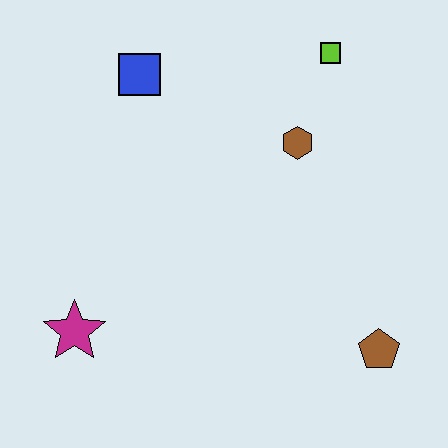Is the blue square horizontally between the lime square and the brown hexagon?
No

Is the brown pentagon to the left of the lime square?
No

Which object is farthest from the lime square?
The magenta star is farthest from the lime square.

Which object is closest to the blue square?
The brown hexagon is closest to the blue square.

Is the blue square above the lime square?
No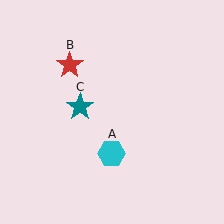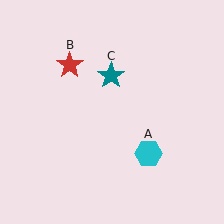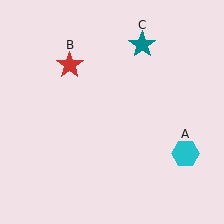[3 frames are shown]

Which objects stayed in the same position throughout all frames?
Red star (object B) remained stationary.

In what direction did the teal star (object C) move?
The teal star (object C) moved up and to the right.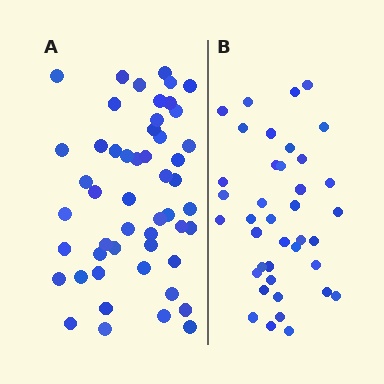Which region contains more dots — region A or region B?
Region A (the left region) has more dots.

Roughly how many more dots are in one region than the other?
Region A has roughly 12 or so more dots than region B.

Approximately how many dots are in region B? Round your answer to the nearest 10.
About 40 dots. (The exact count is 39, which rounds to 40.)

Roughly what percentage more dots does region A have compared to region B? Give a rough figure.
About 30% more.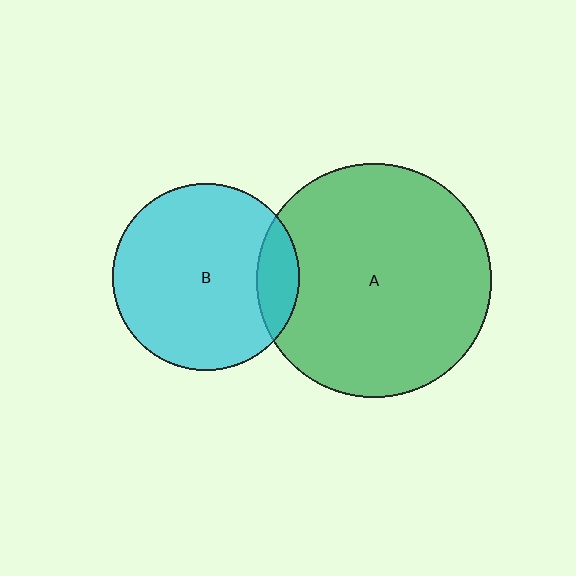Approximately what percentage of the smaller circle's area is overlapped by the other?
Approximately 15%.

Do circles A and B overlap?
Yes.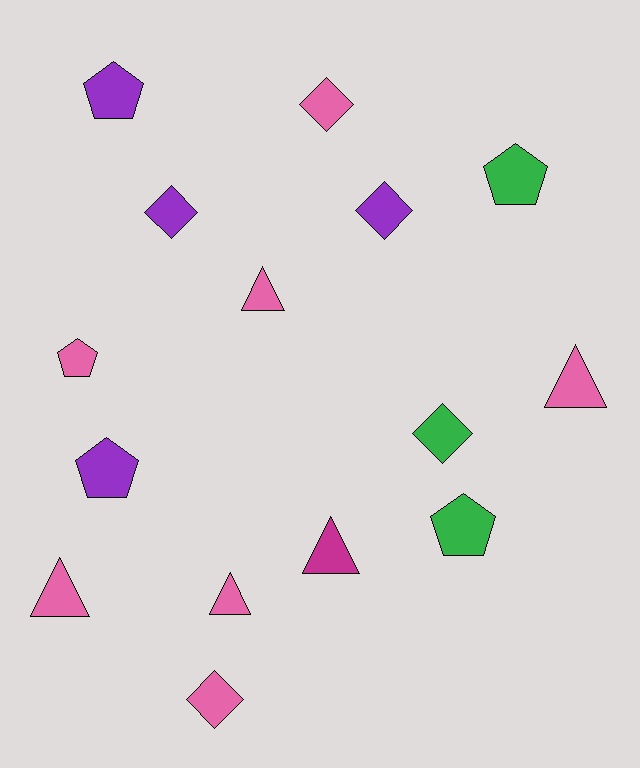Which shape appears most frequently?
Diamond, with 5 objects.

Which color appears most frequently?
Pink, with 7 objects.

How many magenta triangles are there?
There is 1 magenta triangle.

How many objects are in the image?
There are 15 objects.